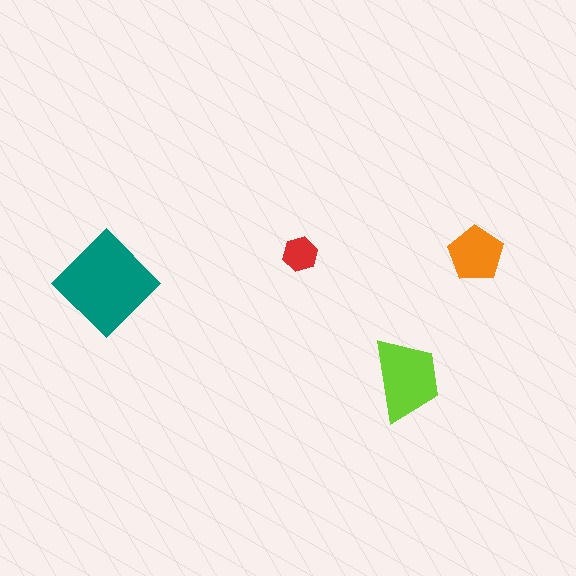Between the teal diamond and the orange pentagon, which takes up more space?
The teal diamond.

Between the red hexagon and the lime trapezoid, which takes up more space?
The lime trapezoid.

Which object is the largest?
The teal diamond.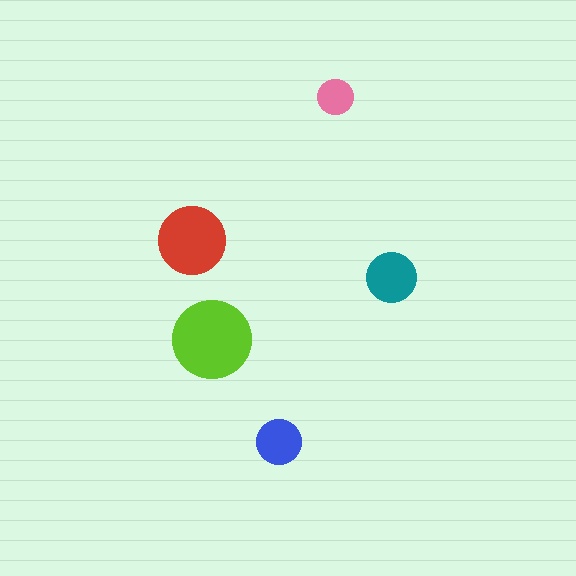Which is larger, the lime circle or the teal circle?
The lime one.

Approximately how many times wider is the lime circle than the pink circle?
About 2 times wider.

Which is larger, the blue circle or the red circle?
The red one.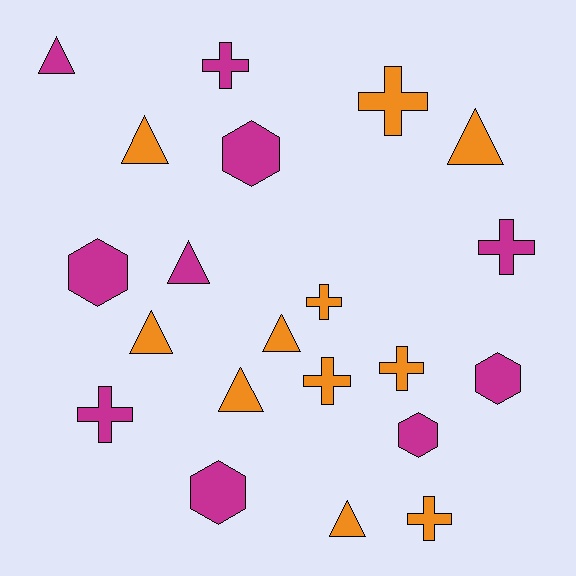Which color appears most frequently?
Orange, with 11 objects.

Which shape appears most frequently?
Triangle, with 8 objects.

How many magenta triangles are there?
There are 2 magenta triangles.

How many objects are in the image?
There are 21 objects.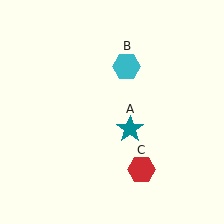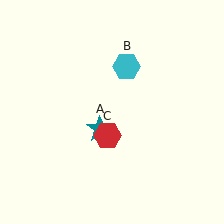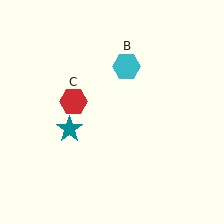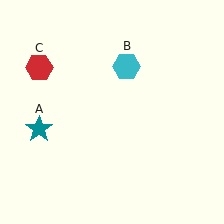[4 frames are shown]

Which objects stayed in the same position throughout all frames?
Cyan hexagon (object B) remained stationary.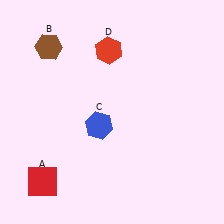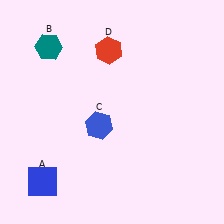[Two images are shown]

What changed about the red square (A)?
In Image 1, A is red. In Image 2, it changed to blue.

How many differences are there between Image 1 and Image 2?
There are 2 differences between the two images.